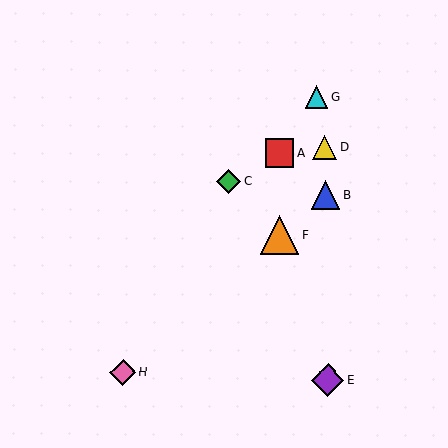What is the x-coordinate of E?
Object E is at x≈328.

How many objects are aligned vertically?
2 objects (A, F) are aligned vertically.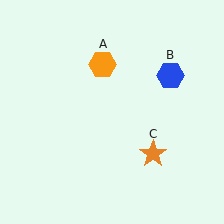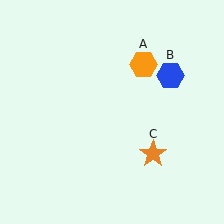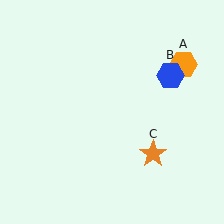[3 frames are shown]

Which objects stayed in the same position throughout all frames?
Blue hexagon (object B) and orange star (object C) remained stationary.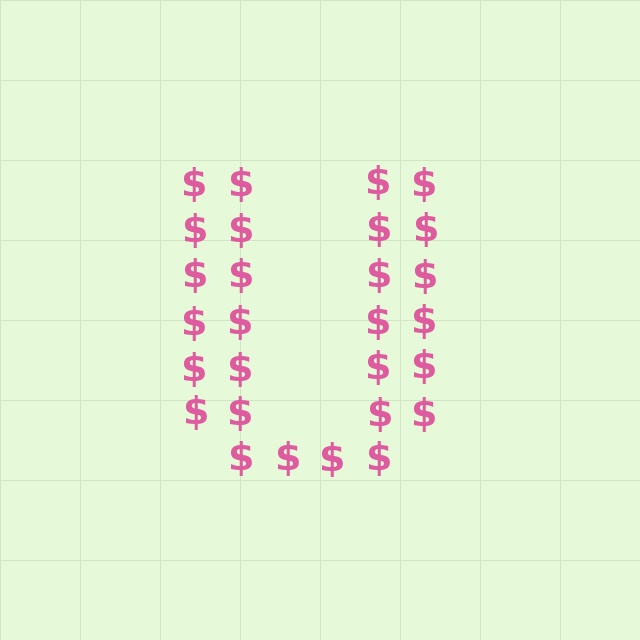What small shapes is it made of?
It is made of small dollar signs.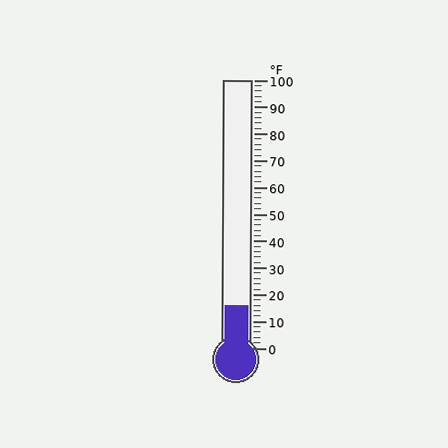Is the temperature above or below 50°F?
The temperature is below 50°F.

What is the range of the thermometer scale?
The thermometer scale ranges from 0°F to 100°F.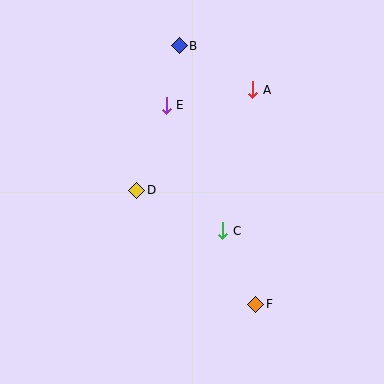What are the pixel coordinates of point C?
Point C is at (223, 231).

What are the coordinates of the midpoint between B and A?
The midpoint between B and A is at (216, 68).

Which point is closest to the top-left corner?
Point B is closest to the top-left corner.